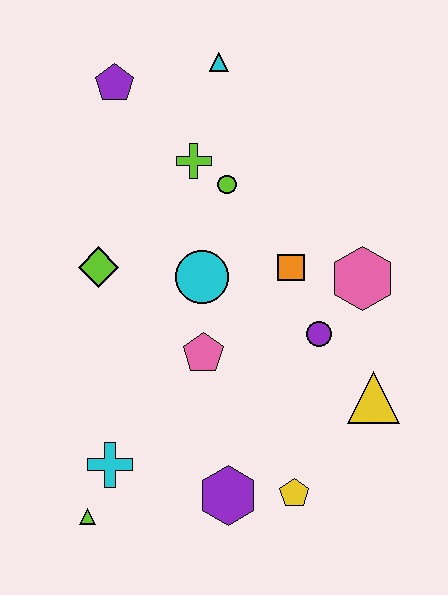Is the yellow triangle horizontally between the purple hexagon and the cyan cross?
No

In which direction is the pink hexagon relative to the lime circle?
The pink hexagon is to the right of the lime circle.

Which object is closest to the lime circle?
The lime cross is closest to the lime circle.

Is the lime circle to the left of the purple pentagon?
No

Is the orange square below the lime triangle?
No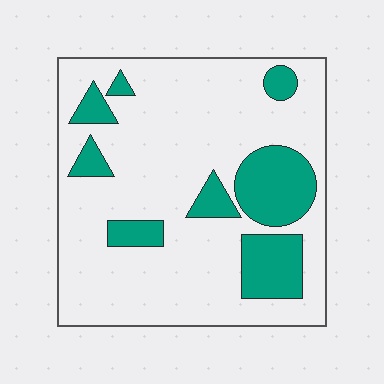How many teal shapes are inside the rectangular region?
8.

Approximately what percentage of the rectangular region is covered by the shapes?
Approximately 20%.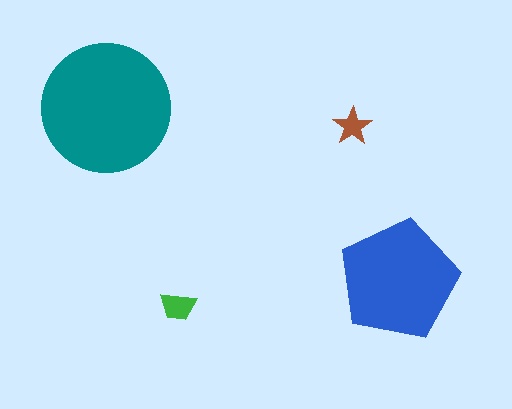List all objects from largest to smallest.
The teal circle, the blue pentagon, the green trapezoid, the brown star.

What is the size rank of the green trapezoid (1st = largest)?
3rd.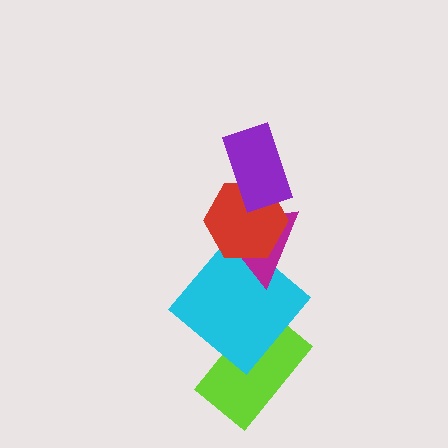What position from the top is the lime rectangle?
The lime rectangle is 5th from the top.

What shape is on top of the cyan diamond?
The magenta triangle is on top of the cyan diamond.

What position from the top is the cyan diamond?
The cyan diamond is 4th from the top.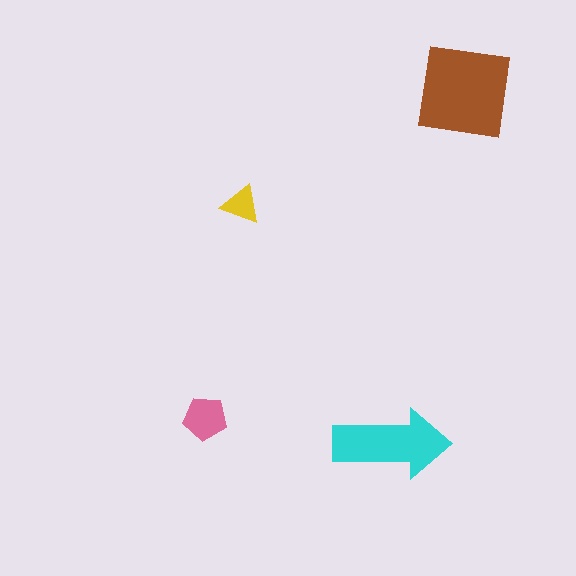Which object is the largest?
The brown square.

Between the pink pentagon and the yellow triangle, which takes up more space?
The pink pentagon.